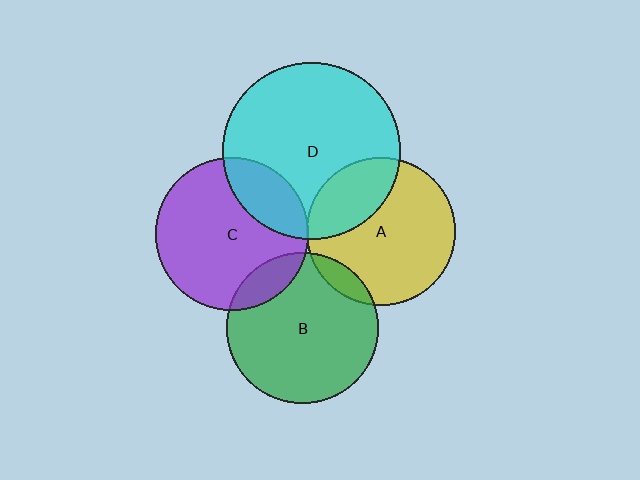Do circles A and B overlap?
Yes.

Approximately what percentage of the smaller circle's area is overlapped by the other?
Approximately 10%.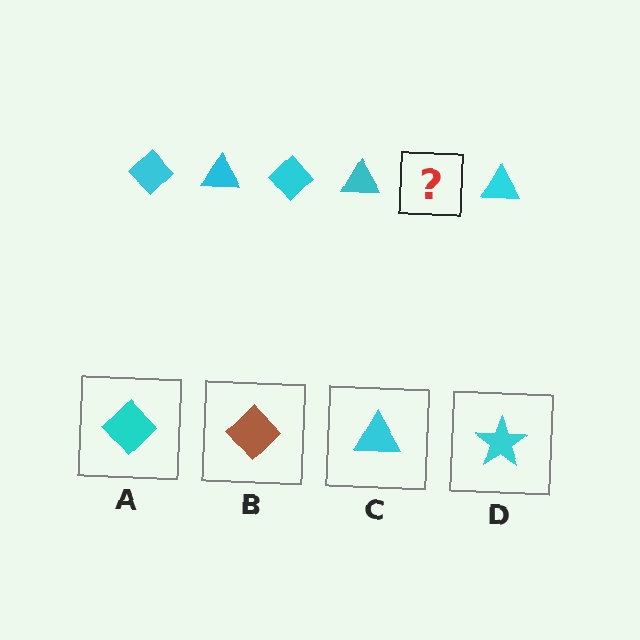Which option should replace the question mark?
Option A.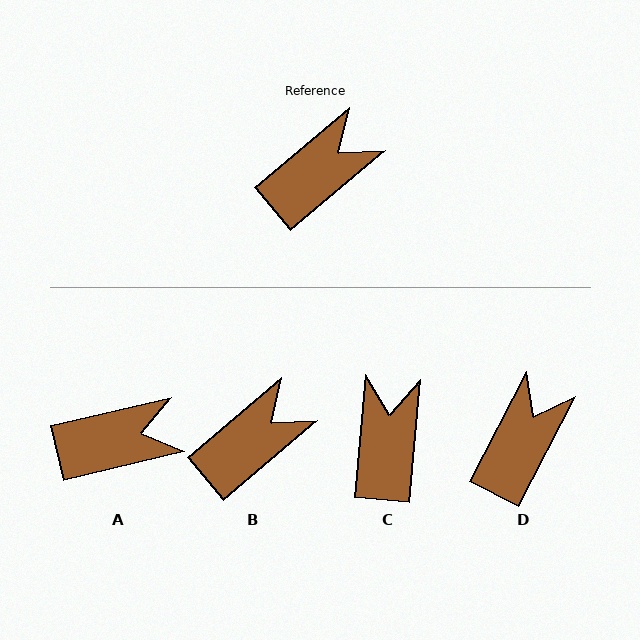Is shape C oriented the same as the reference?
No, it is off by about 45 degrees.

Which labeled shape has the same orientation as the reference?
B.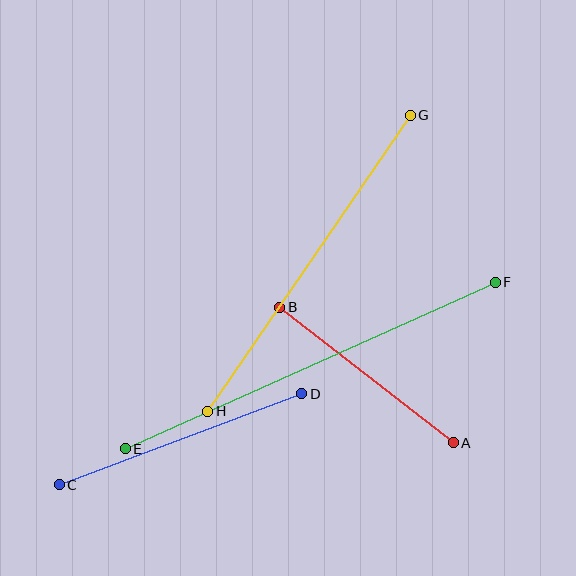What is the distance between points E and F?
The distance is approximately 406 pixels.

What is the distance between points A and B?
The distance is approximately 220 pixels.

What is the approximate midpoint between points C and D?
The midpoint is at approximately (180, 439) pixels.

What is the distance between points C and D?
The distance is approximately 259 pixels.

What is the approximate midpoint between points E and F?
The midpoint is at approximately (310, 365) pixels.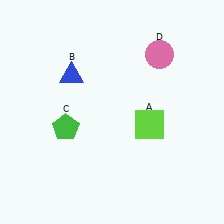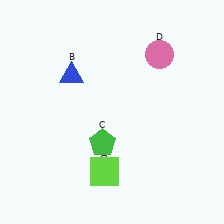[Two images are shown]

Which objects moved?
The objects that moved are: the lime square (A), the green pentagon (C).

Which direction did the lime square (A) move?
The lime square (A) moved down.